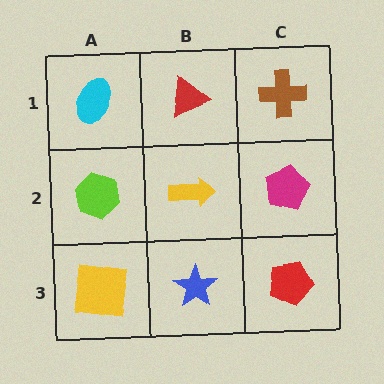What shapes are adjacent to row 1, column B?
A yellow arrow (row 2, column B), a cyan ellipse (row 1, column A), a brown cross (row 1, column C).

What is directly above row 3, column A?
A lime hexagon.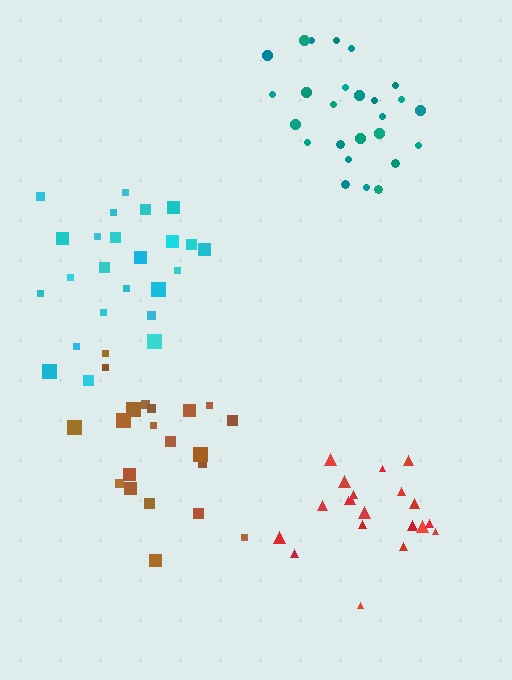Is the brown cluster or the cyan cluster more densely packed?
Cyan.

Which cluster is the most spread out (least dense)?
Brown.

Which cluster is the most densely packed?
Red.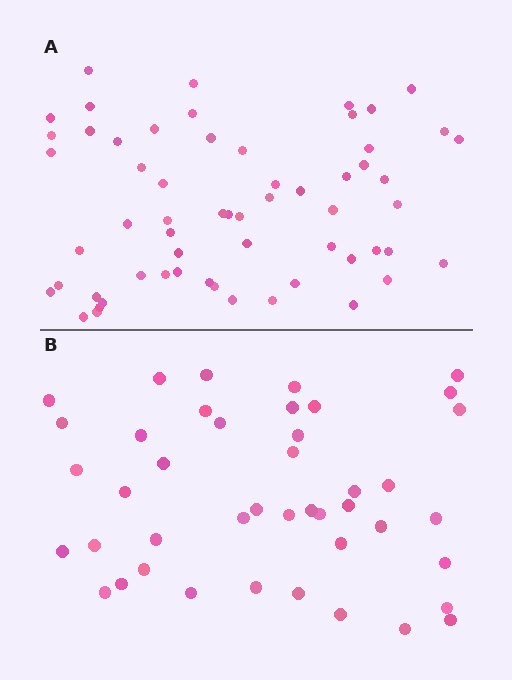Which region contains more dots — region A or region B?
Region A (the top region) has more dots.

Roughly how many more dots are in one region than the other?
Region A has approximately 15 more dots than region B.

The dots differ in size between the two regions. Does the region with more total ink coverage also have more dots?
No. Region B has more total ink coverage because its dots are larger, but region A actually contains more individual dots. Total area can be misleading — the number of items is what matters here.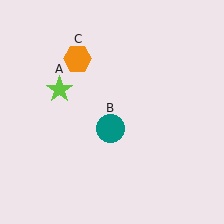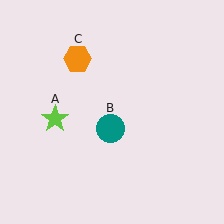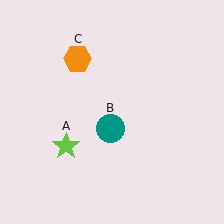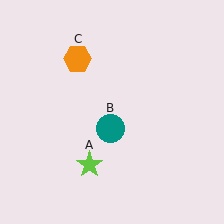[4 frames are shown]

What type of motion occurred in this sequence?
The lime star (object A) rotated counterclockwise around the center of the scene.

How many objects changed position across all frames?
1 object changed position: lime star (object A).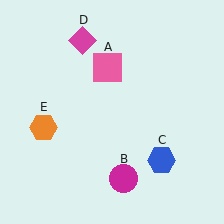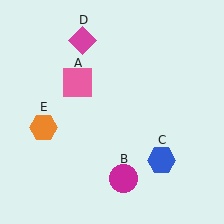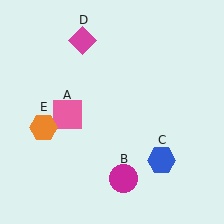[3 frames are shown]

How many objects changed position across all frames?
1 object changed position: pink square (object A).